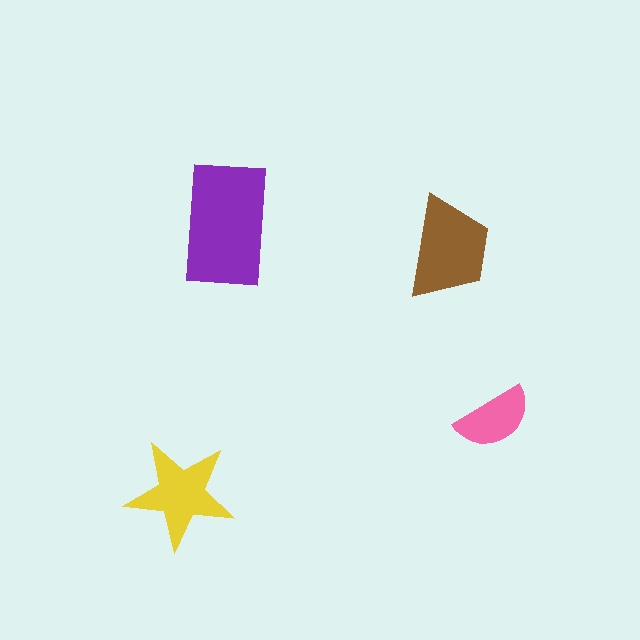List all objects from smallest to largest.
The pink semicircle, the yellow star, the brown trapezoid, the purple rectangle.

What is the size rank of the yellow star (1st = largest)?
3rd.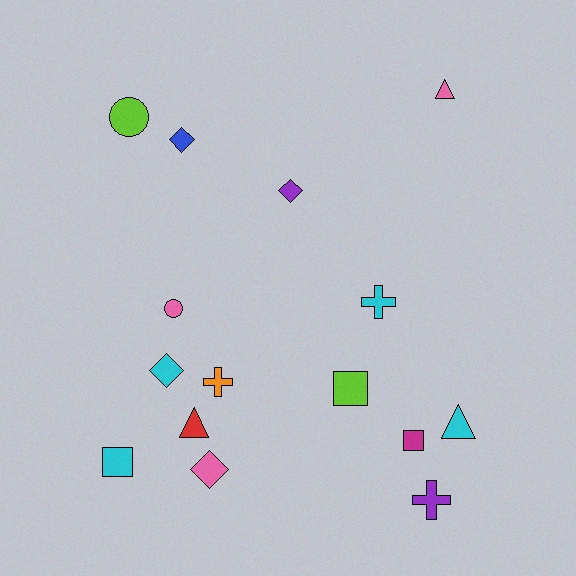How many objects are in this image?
There are 15 objects.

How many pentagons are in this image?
There are no pentagons.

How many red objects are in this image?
There is 1 red object.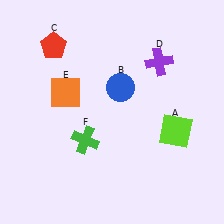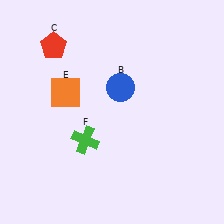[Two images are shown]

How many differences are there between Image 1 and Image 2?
There are 2 differences between the two images.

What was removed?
The lime square (A), the purple cross (D) were removed in Image 2.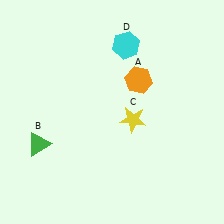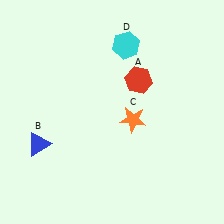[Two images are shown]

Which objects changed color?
A changed from orange to red. B changed from green to blue. C changed from yellow to orange.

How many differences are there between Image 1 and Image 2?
There are 3 differences between the two images.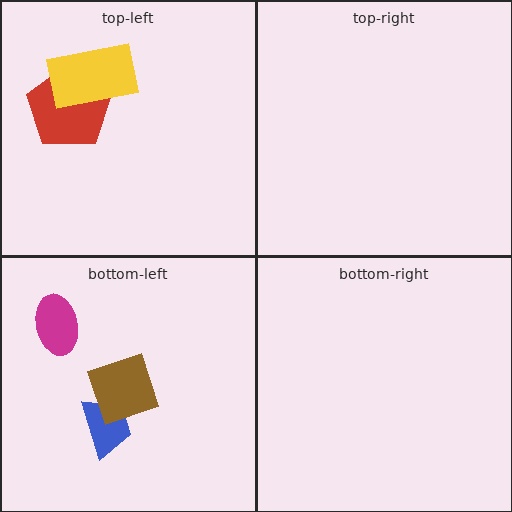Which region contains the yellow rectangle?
The top-left region.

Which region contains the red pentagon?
The top-left region.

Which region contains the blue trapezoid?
The bottom-left region.